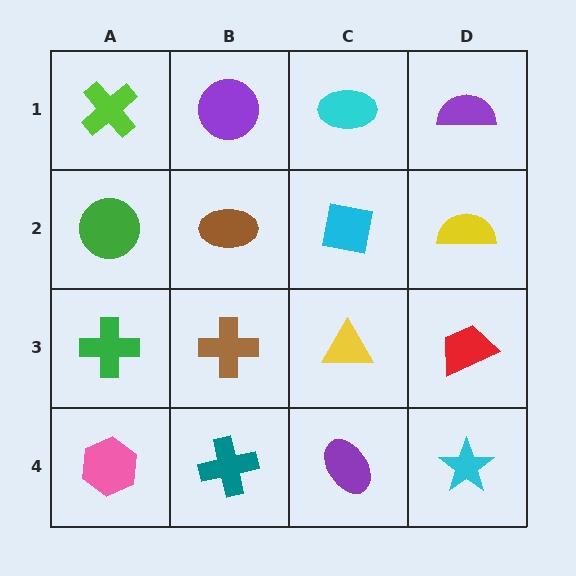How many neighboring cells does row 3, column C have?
4.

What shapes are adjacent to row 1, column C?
A cyan square (row 2, column C), a purple circle (row 1, column B), a purple semicircle (row 1, column D).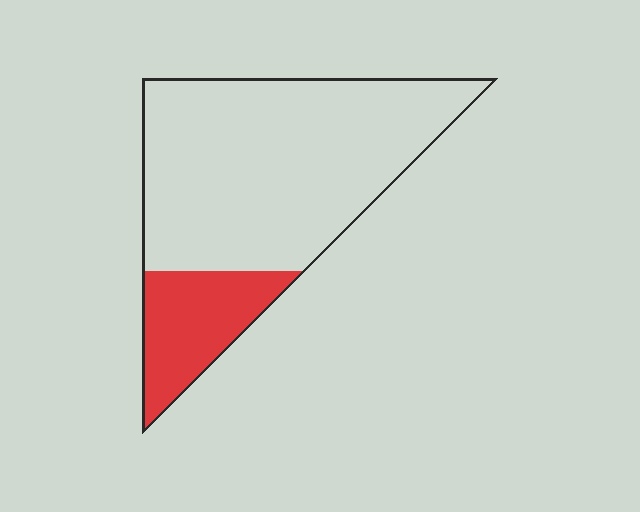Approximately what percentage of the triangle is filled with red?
Approximately 20%.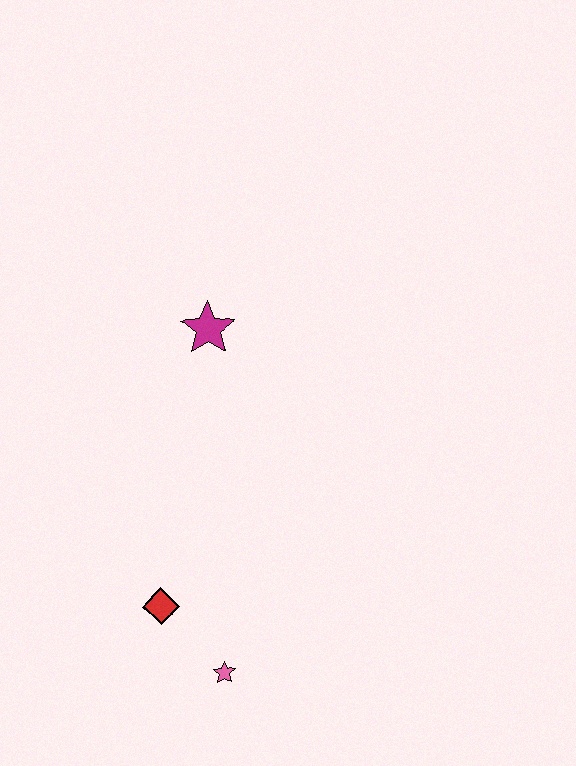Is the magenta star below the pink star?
No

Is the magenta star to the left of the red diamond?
No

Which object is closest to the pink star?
The red diamond is closest to the pink star.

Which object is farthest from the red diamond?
The magenta star is farthest from the red diamond.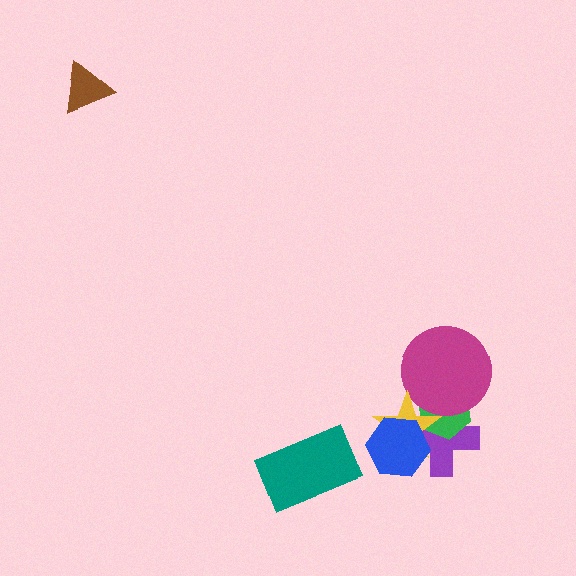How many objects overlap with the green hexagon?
3 objects overlap with the green hexagon.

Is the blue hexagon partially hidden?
No, no other shape covers it.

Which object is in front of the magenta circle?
The yellow star is in front of the magenta circle.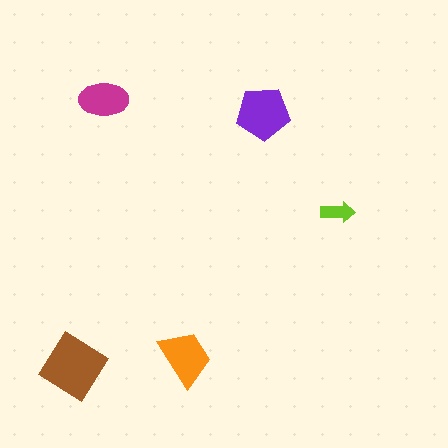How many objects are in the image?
There are 5 objects in the image.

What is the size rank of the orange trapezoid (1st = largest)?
3rd.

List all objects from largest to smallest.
The brown diamond, the purple pentagon, the orange trapezoid, the magenta ellipse, the lime arrow.